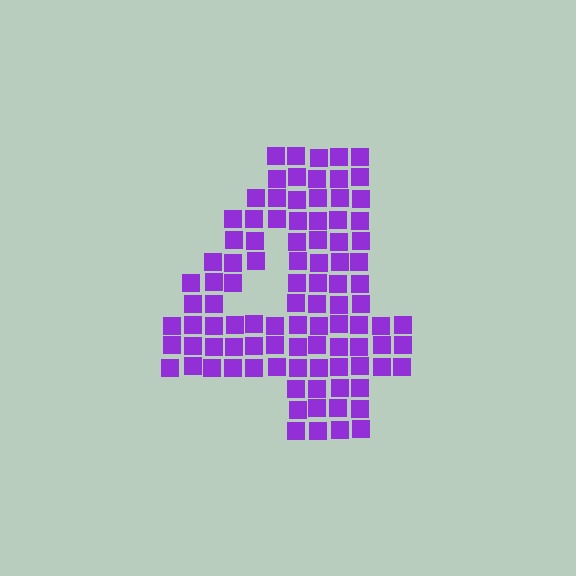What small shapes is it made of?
It is made of small squares.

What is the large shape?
The large shape is the digit 4.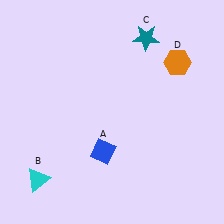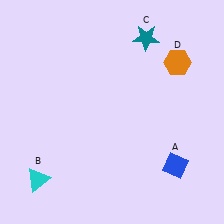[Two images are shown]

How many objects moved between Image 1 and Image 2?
1 object moved between the two images.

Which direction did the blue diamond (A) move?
The blue diamond (A) moved right.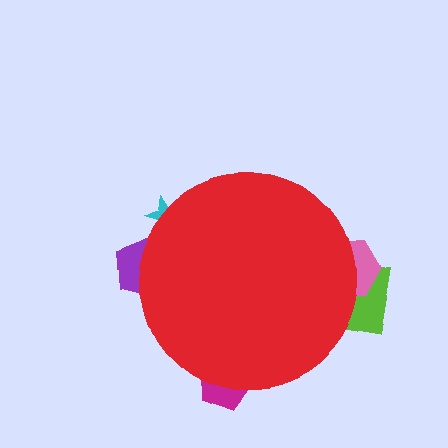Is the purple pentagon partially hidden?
Yes, the purple pentagon is partially hidden behind the red circle.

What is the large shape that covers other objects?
A red circle.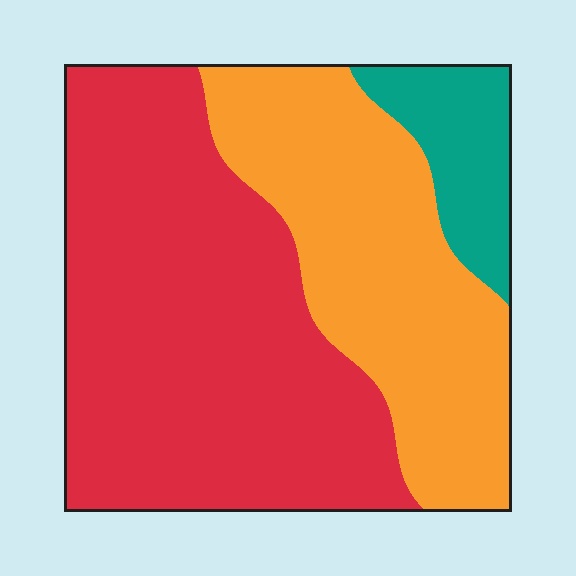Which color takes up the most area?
Red, at roughly 55%.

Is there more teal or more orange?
Orange.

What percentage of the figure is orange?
Orange covers roughly 35% of the figure.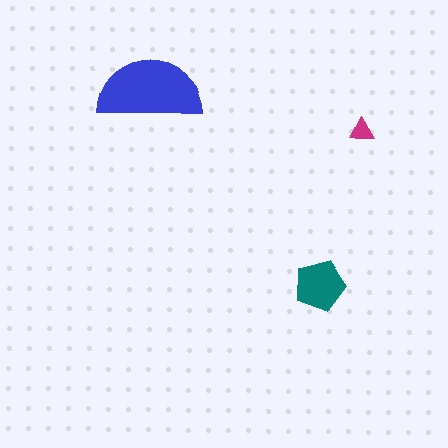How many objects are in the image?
There are 3 objects in the image.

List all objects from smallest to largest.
The magenta triangle, the teal pentagon, the blue semicircle.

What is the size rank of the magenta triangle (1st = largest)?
3rd.